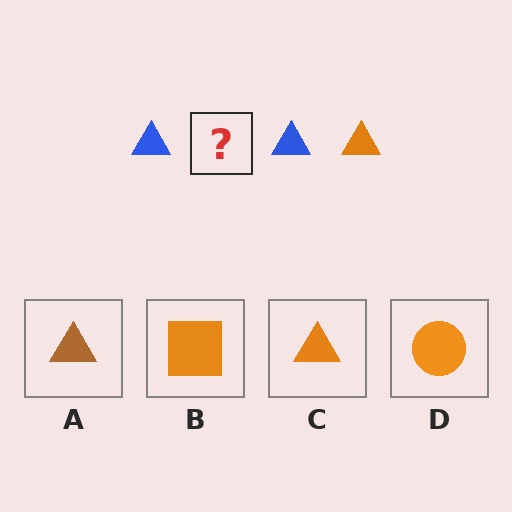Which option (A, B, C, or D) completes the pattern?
C.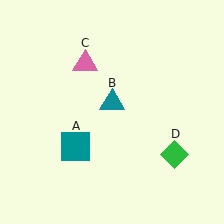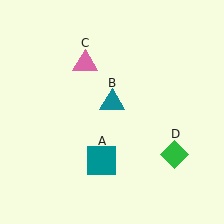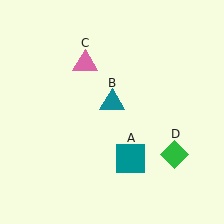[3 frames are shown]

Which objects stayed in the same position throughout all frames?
Teal triangle (object B) and pink triangle (object C) and green diamond (object D) remained stationary.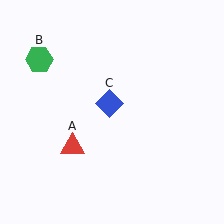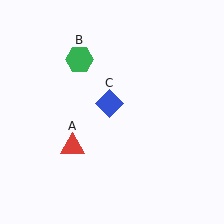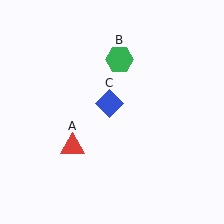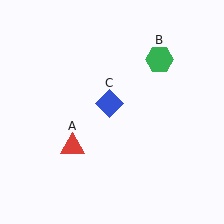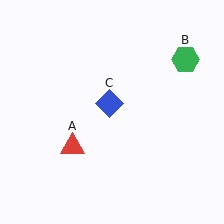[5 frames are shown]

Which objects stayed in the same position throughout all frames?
Red triangle (object A) and blue diamond (object C) remained stationary.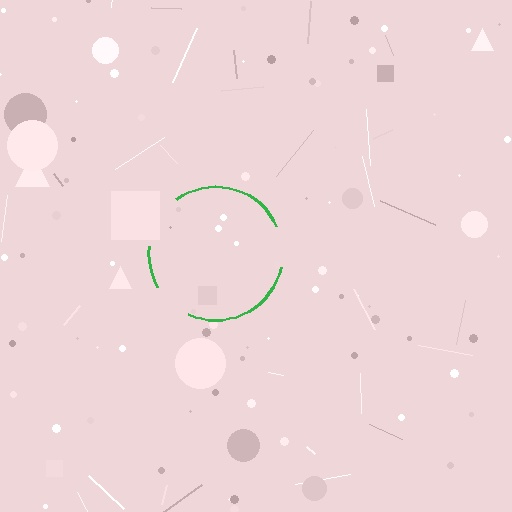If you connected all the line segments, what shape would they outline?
They would outline a circle.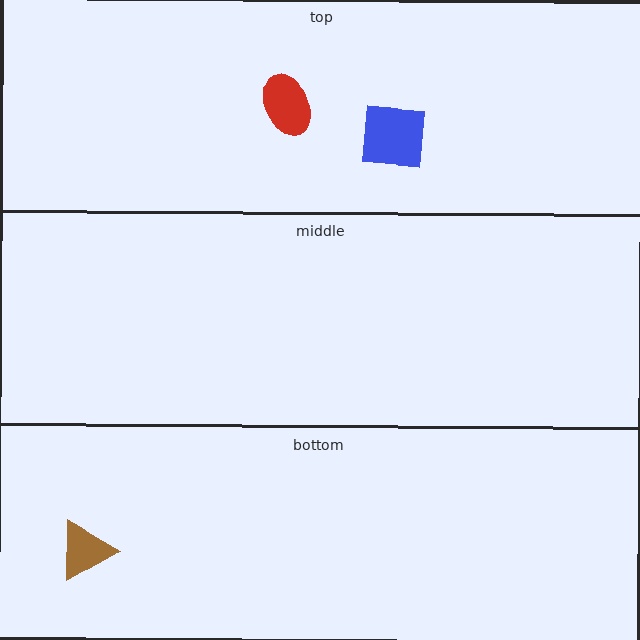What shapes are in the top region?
The blue square, the red ellipse.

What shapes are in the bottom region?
The brown triangle.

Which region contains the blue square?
The top region.